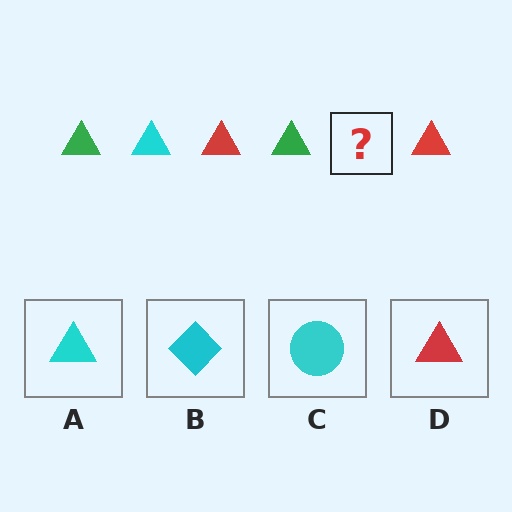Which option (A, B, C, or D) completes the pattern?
A.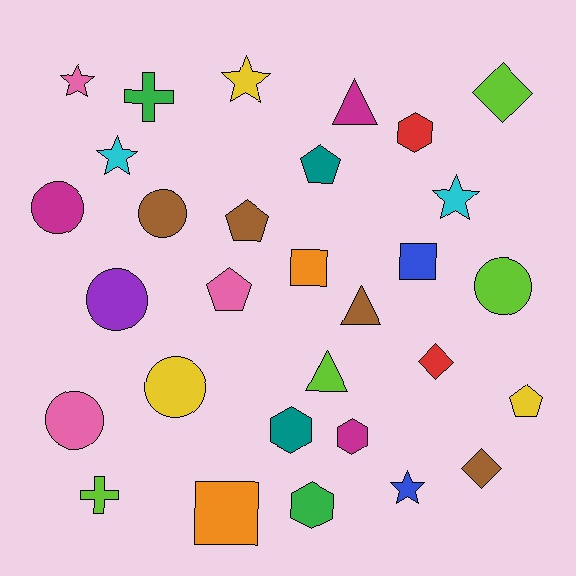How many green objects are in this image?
There are 2 green objects.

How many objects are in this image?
There are 30 objects.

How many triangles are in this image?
There are 3 triangles.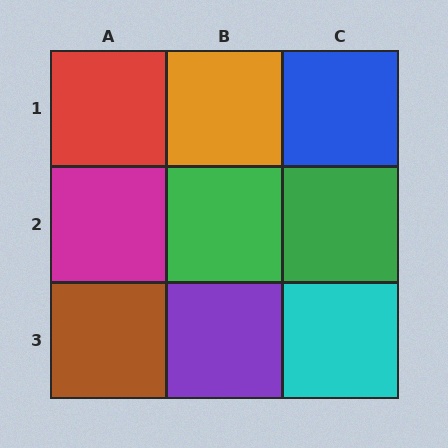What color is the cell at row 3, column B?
Purple.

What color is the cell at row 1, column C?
Blue.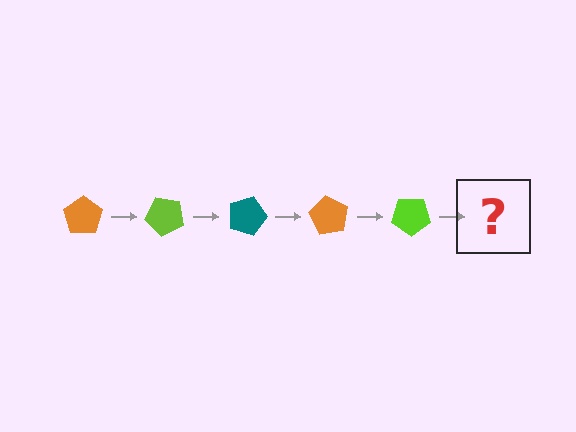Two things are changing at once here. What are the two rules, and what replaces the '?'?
The two rules are that it rotates 45 degrees each step and the color cycles through orange, lime, and teal. The '?' should be a teal pentagon, rotated 225 degrees from the start.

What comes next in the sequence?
The next element should be a teal pentagon, rotated 225 degrees from the start.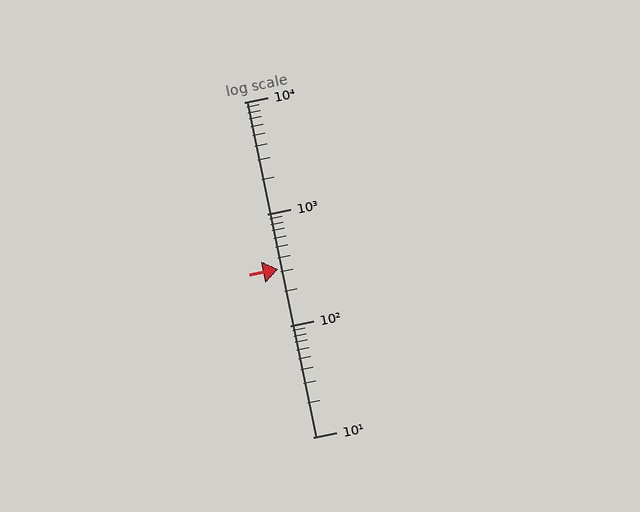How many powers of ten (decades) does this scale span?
The scale spans 3 decades, from 10 to 10000.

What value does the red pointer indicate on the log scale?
The pointer indicates approximately 320.